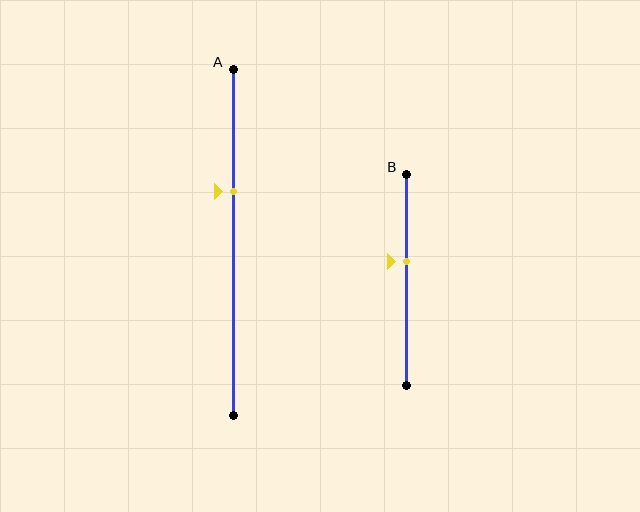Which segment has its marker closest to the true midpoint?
Segment B has its marker closest to the true midpoint.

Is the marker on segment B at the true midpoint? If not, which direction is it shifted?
No, the marker on segment B is shifted upward by about 9% of the segment length.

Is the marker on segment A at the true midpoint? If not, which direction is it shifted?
No, the marker on segment A is shifted upward by about 15% of the segment length.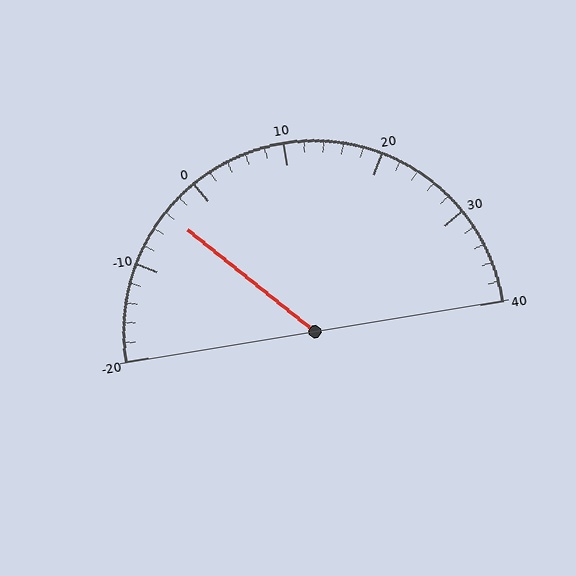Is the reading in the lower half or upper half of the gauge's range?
The reading is in the lower half of the range (-20 to 40).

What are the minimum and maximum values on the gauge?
The gauge ranges from -20 to 40.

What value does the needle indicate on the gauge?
The needle indicates approximately -4.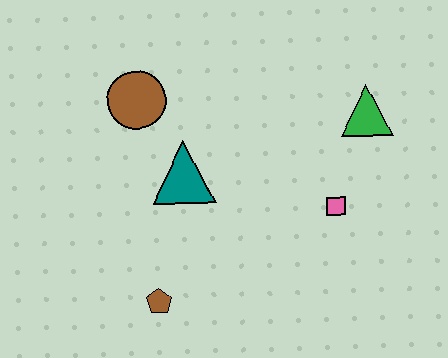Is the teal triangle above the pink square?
Yes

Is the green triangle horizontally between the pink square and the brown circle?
No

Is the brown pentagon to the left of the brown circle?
No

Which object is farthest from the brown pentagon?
The green triangle is farthest from the brown pentagon.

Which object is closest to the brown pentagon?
The teal triangle is closest to the brown pentagon.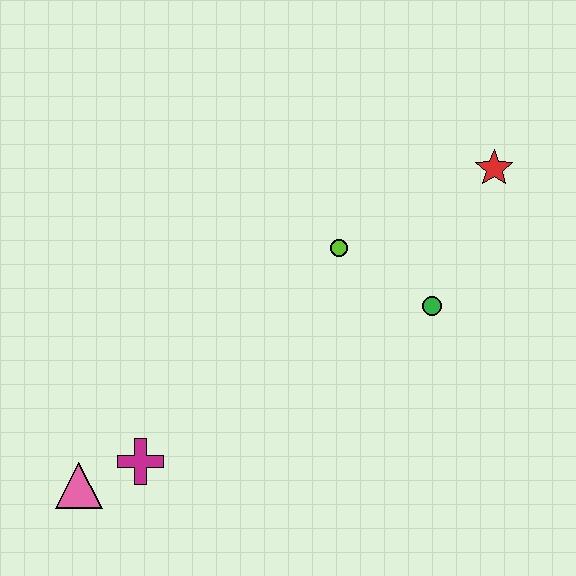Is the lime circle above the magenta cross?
Yes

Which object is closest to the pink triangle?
The magenta cross is closest to the pink triangle.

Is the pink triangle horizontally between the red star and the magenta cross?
No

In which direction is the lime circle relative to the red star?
The lime circle is to the left of the red star.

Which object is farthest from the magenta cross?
The red star is farthest from the magenta cross.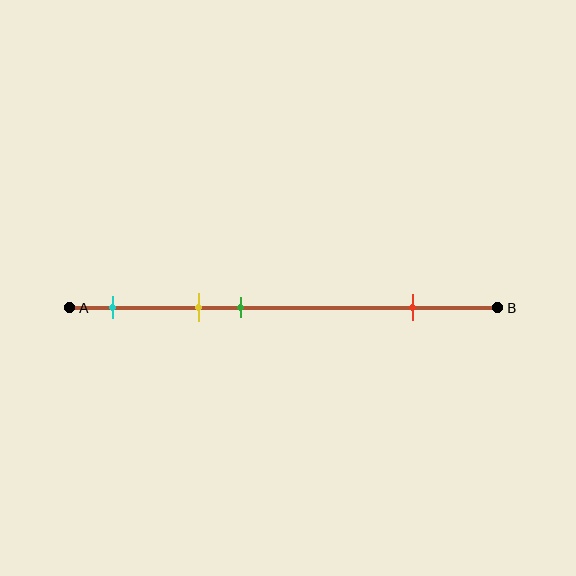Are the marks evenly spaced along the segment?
No, the marks are not evenly spaced.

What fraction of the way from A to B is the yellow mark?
The yellow mark is approximately 30% (0.3) of the way from A to B.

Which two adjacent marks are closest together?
The yellow and green marks are the closest adjacent pair.